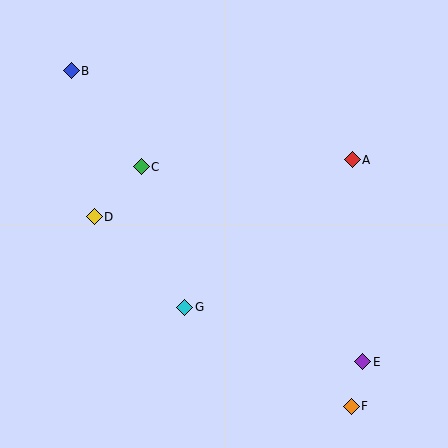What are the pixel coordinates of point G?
Point G is at (185, 308).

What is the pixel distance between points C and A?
The distance between C and A is 211 pixels.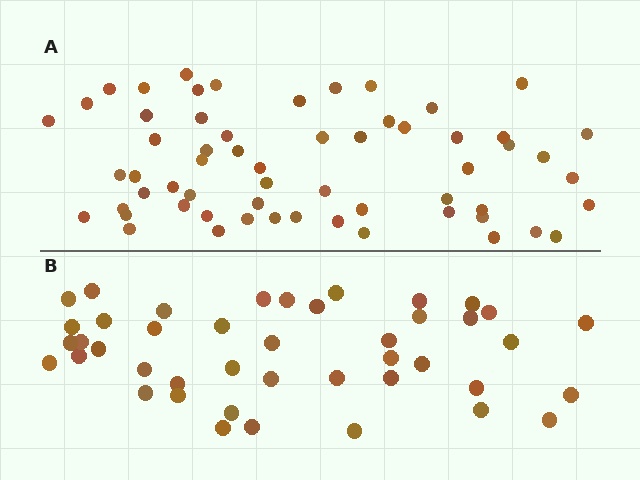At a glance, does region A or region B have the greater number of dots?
Region A (the top region) has more dots.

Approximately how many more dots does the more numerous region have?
Region A has approximately 15 more dots than region B.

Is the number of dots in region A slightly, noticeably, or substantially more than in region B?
Region A has noticeably more, but not dramatically so. The ratio is roughly 1.4 to 1.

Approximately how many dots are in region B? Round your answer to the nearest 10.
About 40 dots. (The exact count is 43, which rounds to 40.)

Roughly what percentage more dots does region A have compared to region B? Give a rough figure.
About 40% more.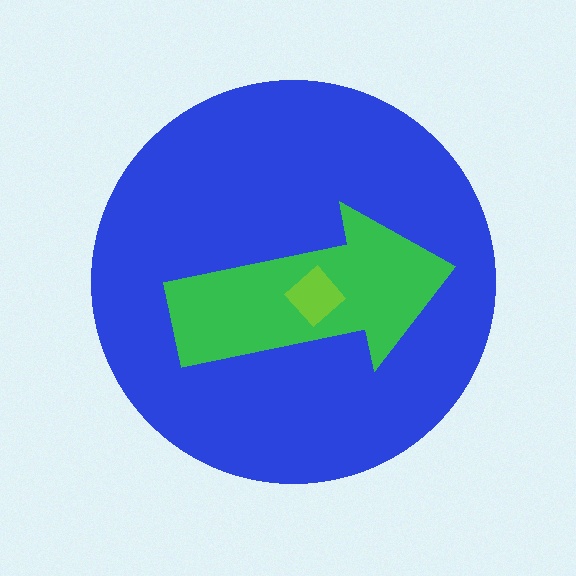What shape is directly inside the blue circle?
The green arrow.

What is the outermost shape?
The blue circle.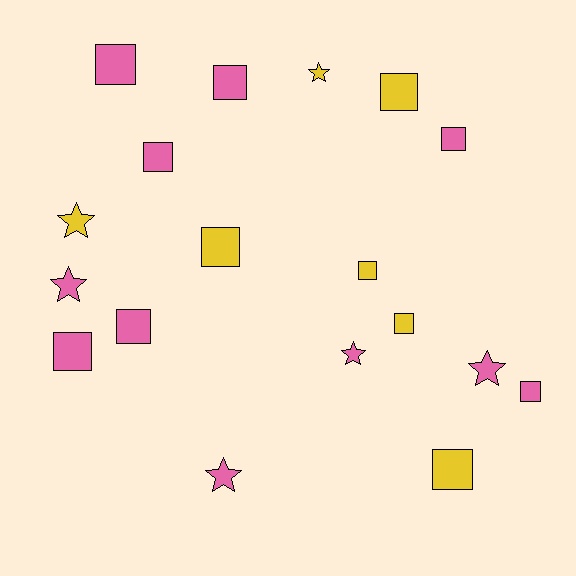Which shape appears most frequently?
Square, with 12 objects.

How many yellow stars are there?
There are 2 yellow stars.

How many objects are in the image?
There are 18 objects.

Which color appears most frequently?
Pink, with 11 objects.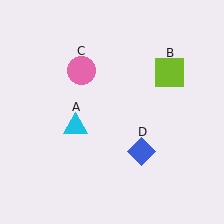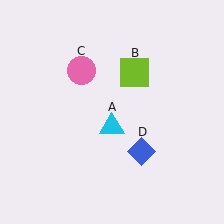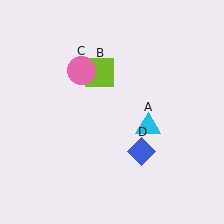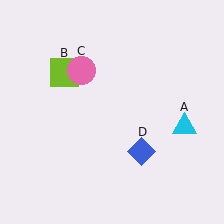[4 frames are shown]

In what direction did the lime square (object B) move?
The lime square (object B) moved left.